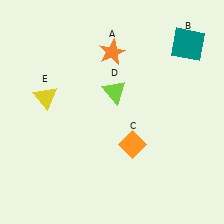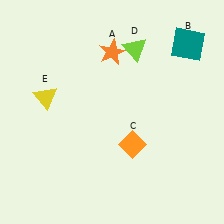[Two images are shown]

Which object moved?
The lime triangle (D) moved up.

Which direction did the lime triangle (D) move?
The lime triangle (D) moved up.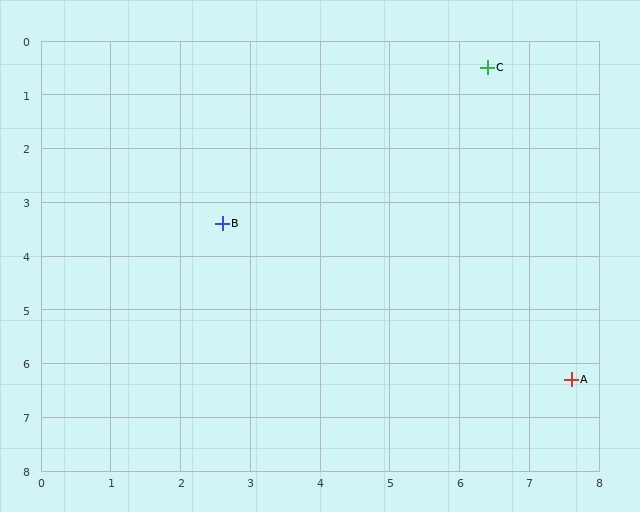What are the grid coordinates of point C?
Point C is at approximately (6.4, 0.5).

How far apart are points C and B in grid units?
Points C and B are about 4.8 grid units apart.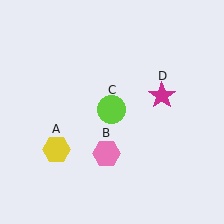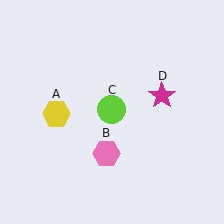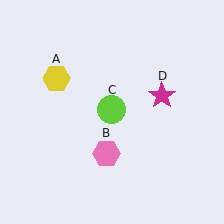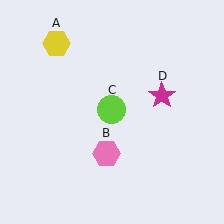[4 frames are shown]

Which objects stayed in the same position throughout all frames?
Pink hexagon (object B) and lime circle (object C) and magenta star (object D) remained stationary.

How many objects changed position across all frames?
1 object changed position: yellow hexagon (object A).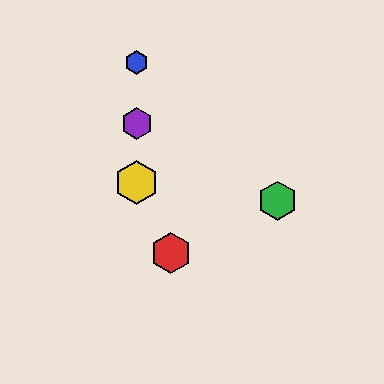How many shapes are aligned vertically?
3 shapes (the blue hexagon, the yellow hexagon, the purple hexagon) are aligned vertically.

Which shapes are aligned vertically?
The blue hexagon, the yellow hexagon, the purple hexagon are aligned vertically.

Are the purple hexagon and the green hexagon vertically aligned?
No, the purple hexagon is at x≈137 and the green hexagon is at x≈277.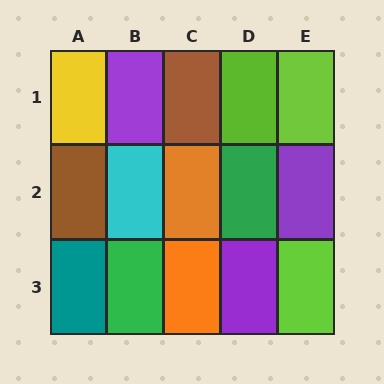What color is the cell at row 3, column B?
Green.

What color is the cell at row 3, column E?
Lime.